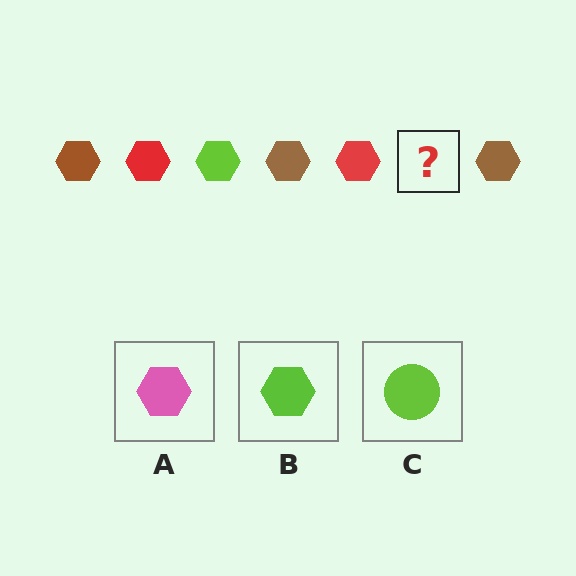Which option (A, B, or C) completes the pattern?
B.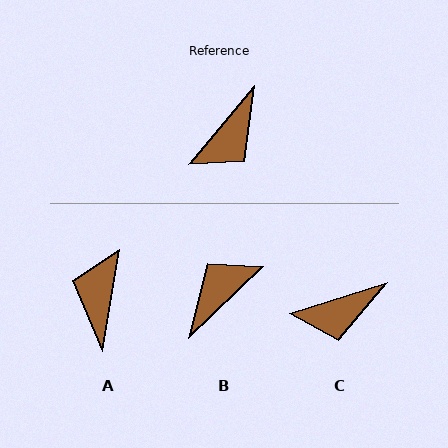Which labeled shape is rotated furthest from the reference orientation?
B, about 173 degrees away.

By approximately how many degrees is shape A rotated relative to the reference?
Approximately 150 degrees clockwise.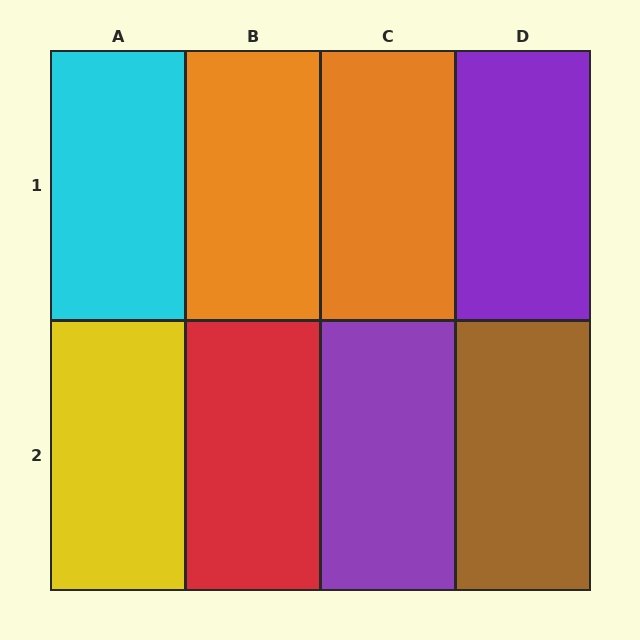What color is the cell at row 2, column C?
Purple.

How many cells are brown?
1 cell is brown.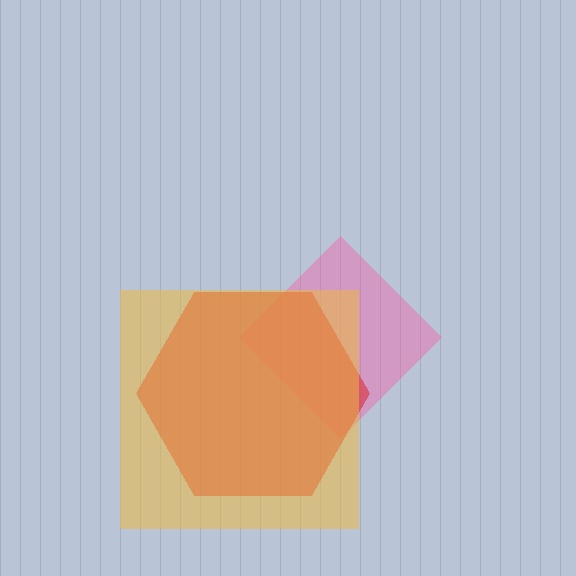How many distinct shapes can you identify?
There are 3 distinct shapes: a pink diamond, a red hexagon, a yellow square.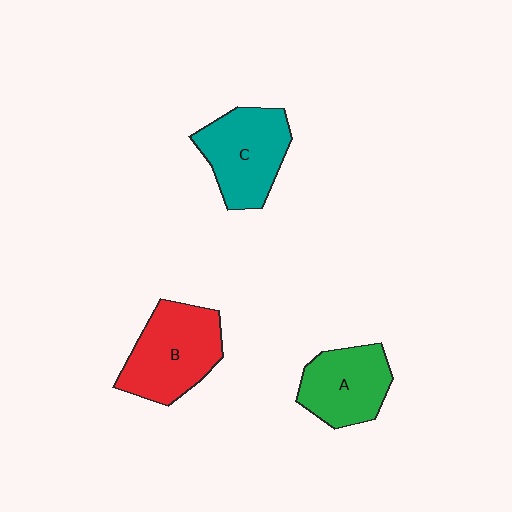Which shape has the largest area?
Shape B (red).